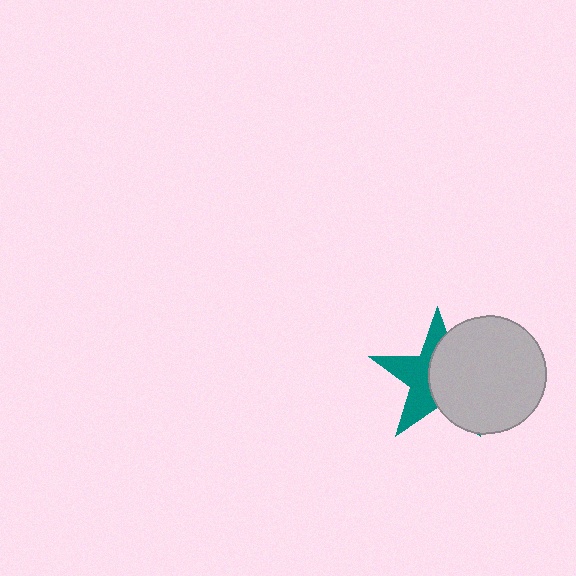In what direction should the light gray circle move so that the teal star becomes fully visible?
The light gray circle should move right. That is the shortest direction to clear the overlap and leave the teal star fully visible.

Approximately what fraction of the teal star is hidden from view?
Roughly 54% of the teal star is hidden behind the light gray circle.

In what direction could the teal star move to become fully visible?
The teal star could move left. That would shift it out from behind the light gray circle entirely.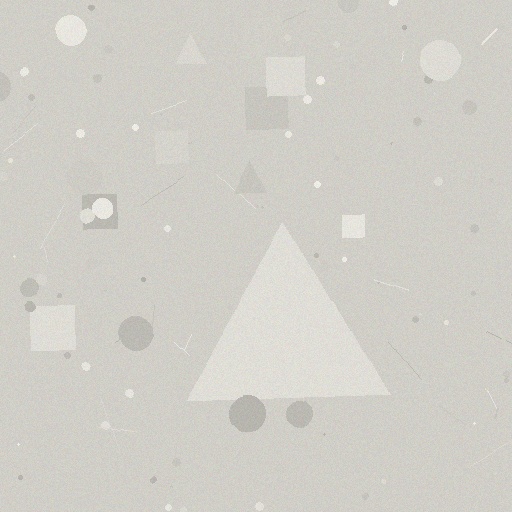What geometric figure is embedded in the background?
A triangle is embedded in the background.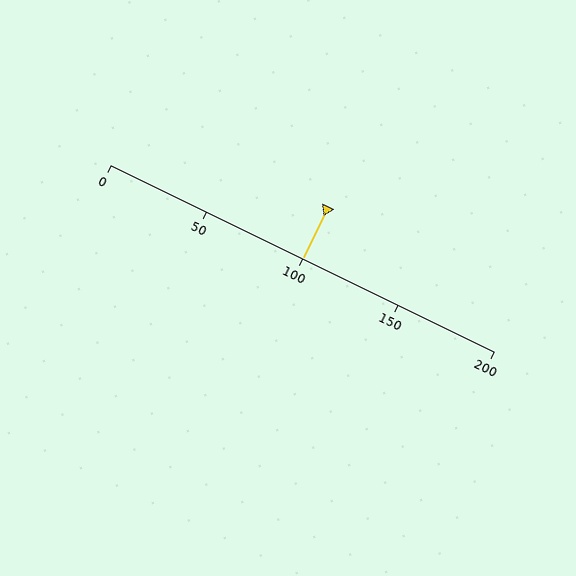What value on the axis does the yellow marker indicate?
The marker indicates approximately 100.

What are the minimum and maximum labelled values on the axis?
The axis runs from 0 to 200.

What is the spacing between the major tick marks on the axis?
The major ticks are spaced 50 apart.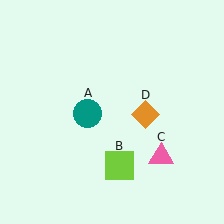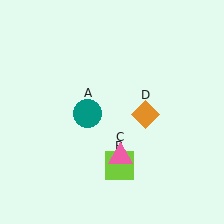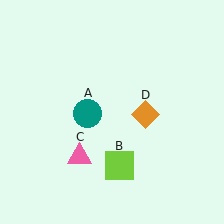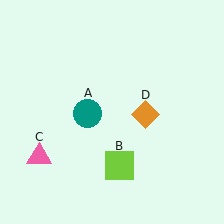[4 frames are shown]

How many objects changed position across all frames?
1 object changed position: pink triangle (object C).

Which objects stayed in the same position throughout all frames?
Teal circle (object A) and lime square (object B) and orange diamond (object D) remained stationary.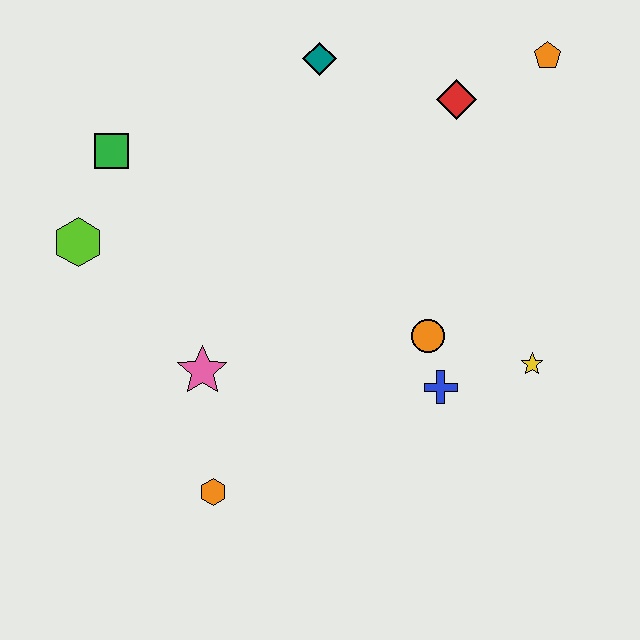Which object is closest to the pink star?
The orange hexagon is closest to the pink star.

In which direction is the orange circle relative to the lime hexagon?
The orange circle is to the right of the lime hexagon.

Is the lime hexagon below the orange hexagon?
No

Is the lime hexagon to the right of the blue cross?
No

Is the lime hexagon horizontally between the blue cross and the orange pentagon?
No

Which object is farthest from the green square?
The yellow star is farthest from the green square.